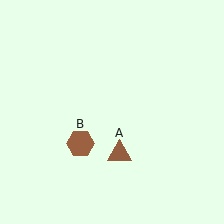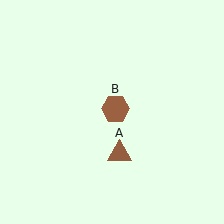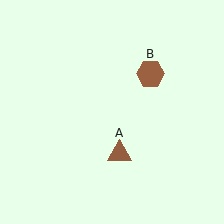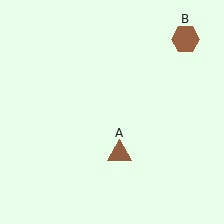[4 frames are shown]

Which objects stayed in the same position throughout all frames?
Brown triangle (object A) remained stationary.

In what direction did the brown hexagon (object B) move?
The brown hexagon (object B) moved up and to the right.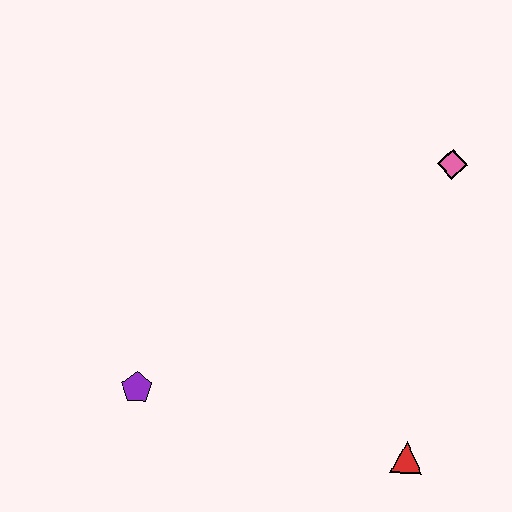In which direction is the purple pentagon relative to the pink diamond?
The purple pentagon is to the left of the pink diamond.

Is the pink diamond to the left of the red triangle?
No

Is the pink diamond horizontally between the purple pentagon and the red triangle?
No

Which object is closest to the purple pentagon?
The red triangle is closest to the purple pentagon.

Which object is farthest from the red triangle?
The pink diamond is farthest from the red triangle.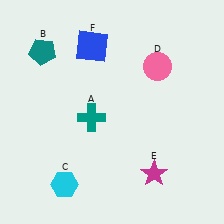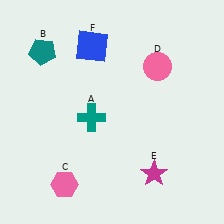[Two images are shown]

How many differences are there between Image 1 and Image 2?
There is 1 difference between the two images.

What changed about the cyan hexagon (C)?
In Image 1, C is cyan. In Image 2, it changed to pink.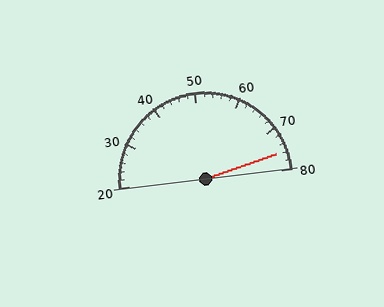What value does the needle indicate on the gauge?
The needle indicates approximately 76.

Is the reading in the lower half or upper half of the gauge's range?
The reading is in the upper half of the range (20 to 80).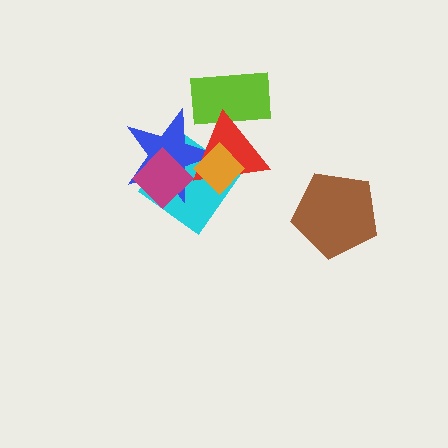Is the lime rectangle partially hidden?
Yes, it is partially covered by another shape.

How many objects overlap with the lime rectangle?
1 object overlaps with the lime rectangle.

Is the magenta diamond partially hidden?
No, no other shape covers it.